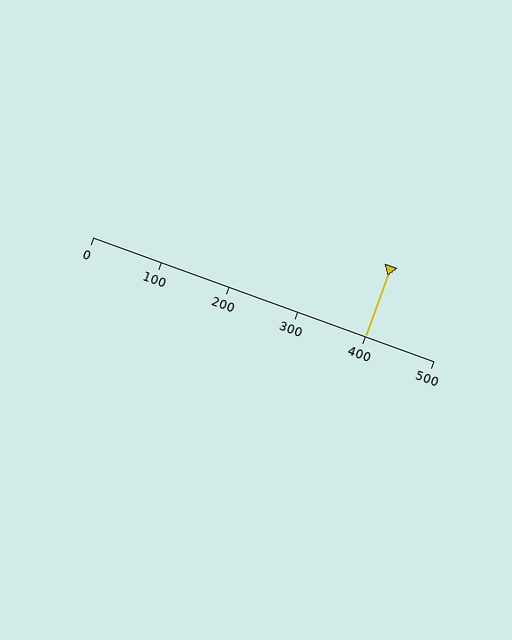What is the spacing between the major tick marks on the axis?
The major ticks are spaced 100 apart.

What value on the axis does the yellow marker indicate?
The marker indicates approximately 400.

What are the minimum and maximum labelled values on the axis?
The axis runs from 0 to 500.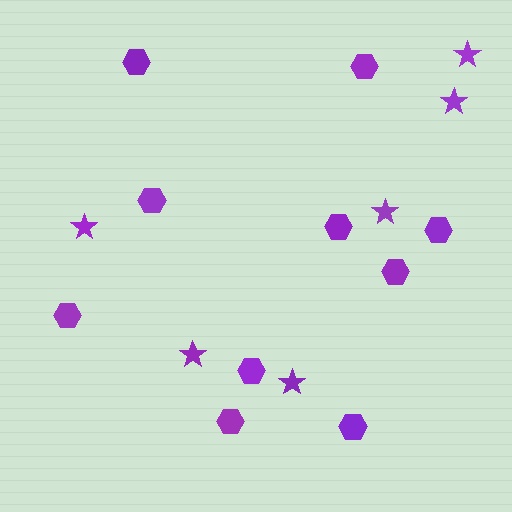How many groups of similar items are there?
There are 2 groups: one group of stars (6) and one group of hexagons (10).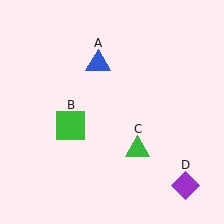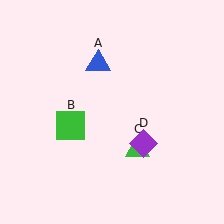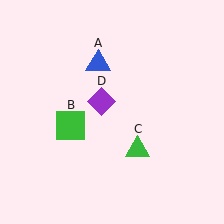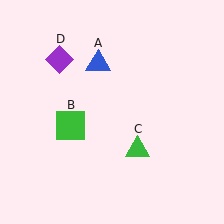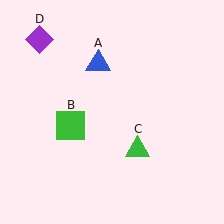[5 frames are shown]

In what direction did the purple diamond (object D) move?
The purple diamond (object D) moved up and to the left.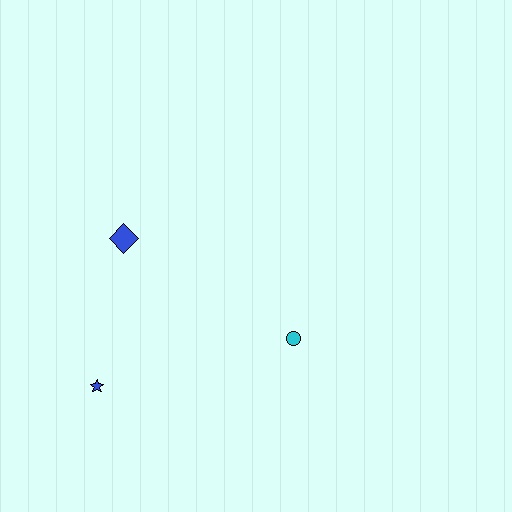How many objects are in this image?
There are 3 objects.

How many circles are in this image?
There is 1 circle.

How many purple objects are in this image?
There are no purple objects.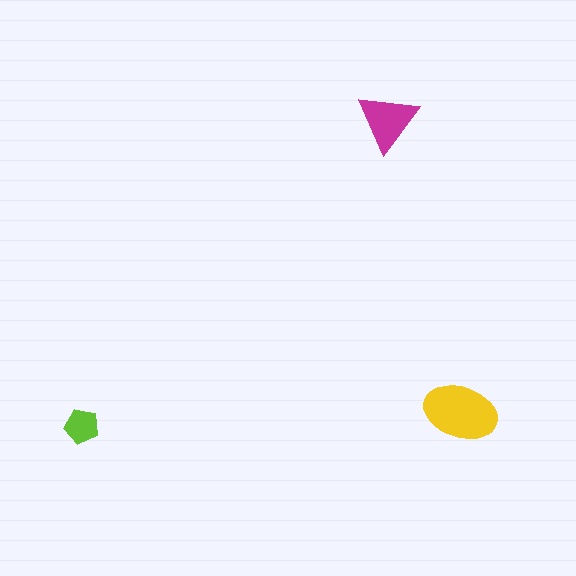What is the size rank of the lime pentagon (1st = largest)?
3rd.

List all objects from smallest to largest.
The lime pentagon, the magenta triangle, the yellow ellipse.